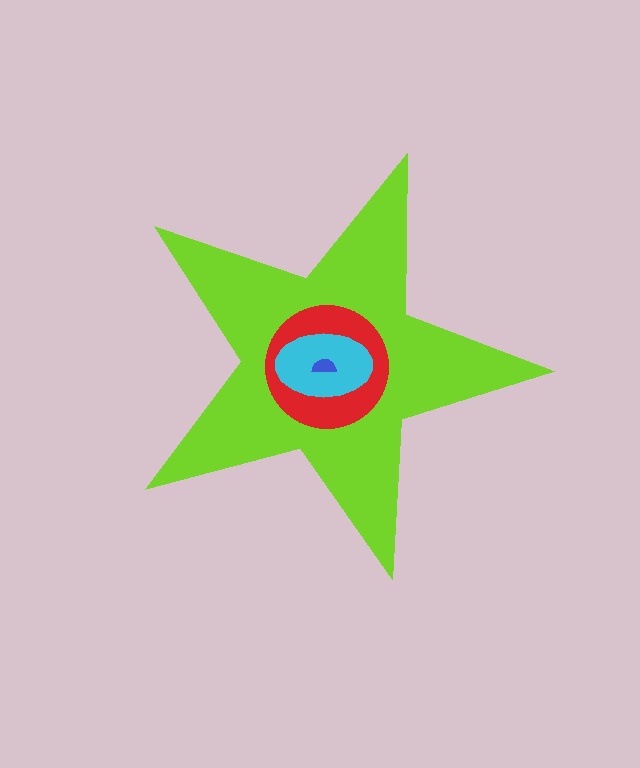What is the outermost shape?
The lime star.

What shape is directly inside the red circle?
The cyan ellipse.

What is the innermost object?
The blue semicircle.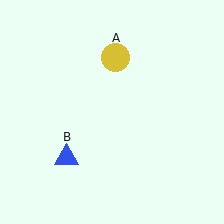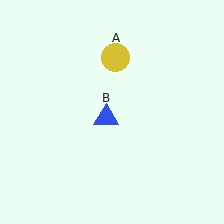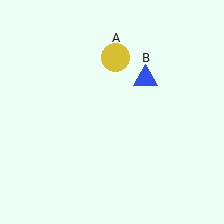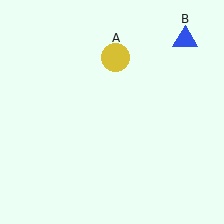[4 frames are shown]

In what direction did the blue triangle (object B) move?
The blue triangle (object B) moved up and to the right.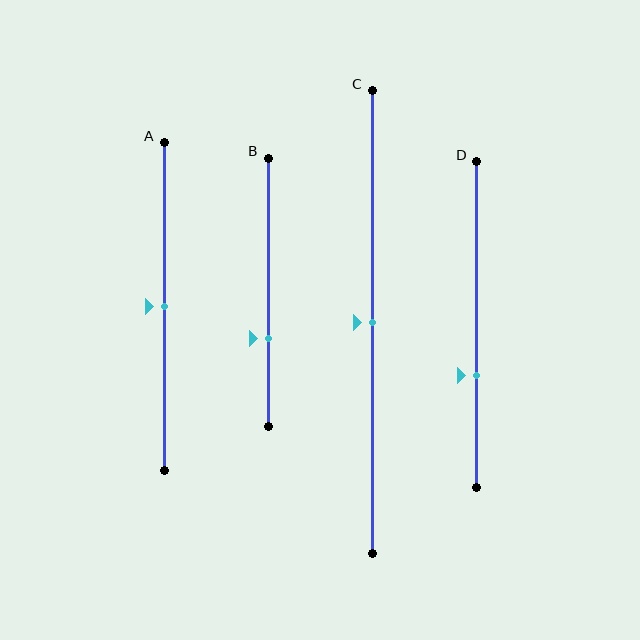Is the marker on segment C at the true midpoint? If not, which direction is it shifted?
Yes, the marker on segment C is at the true midpoint.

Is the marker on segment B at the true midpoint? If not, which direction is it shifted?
No, the marker on segment B is shifted downward by about 17% of the segment length.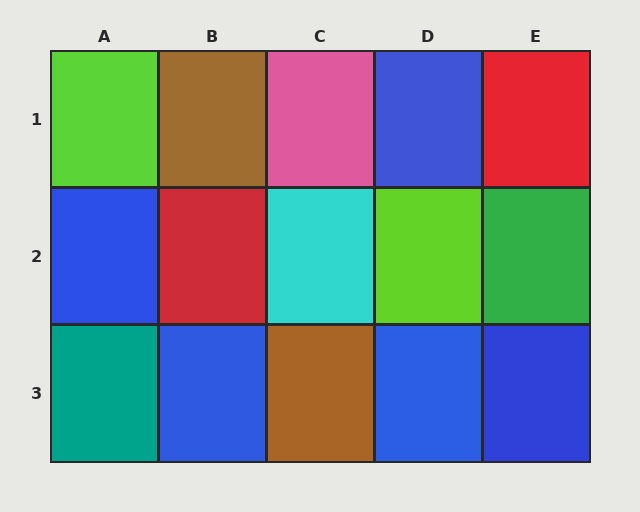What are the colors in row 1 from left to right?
Lime, brown, pink, blue, red.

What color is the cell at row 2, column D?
Lime.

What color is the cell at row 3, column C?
Brown.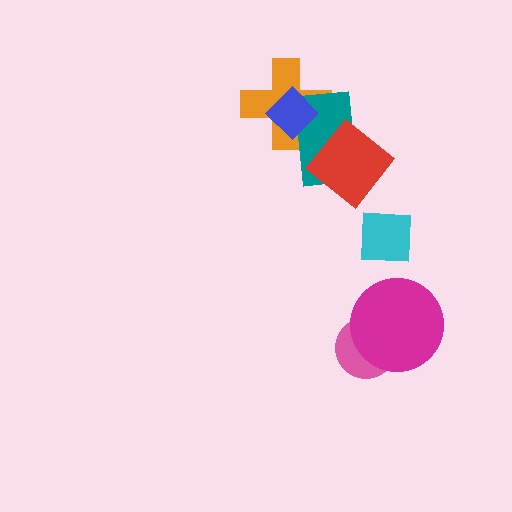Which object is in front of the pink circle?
The magenta circle is in front of the pink circle.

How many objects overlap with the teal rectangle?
3 objects overlap with the teal rectangle.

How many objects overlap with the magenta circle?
1 object overlaps with the magenta circle.